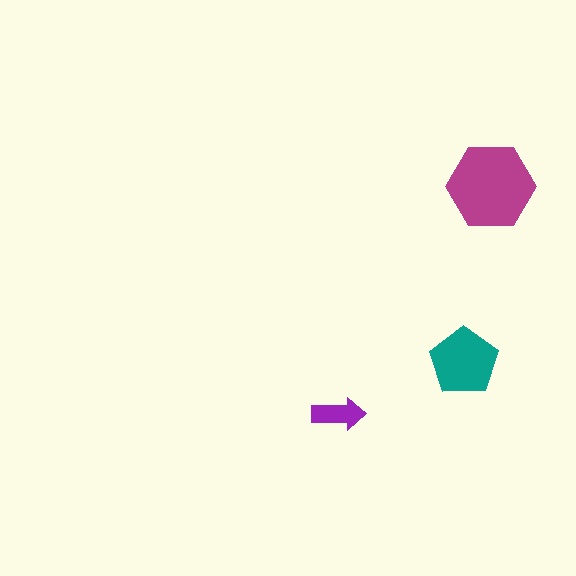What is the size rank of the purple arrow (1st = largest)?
3rd.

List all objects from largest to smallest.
The magenta hexagon, the teal pentagon, the purple arrow.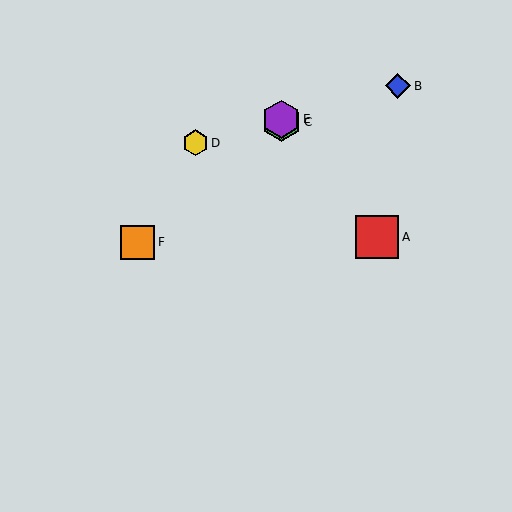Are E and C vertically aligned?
Yes, both are at x≈281.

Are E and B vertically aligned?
No, E is at x≈281 and B is at x≈398.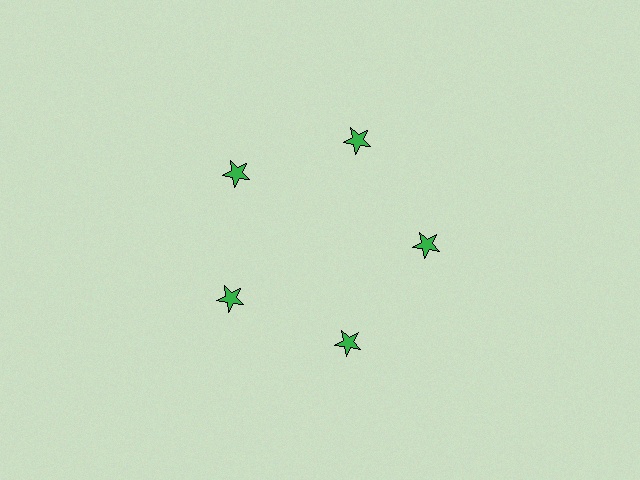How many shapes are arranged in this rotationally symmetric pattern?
There are 5 shapes, arranged in 5 groups of 1.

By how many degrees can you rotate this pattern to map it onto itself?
The pattern maps onto itself every 72 degrees of rotation.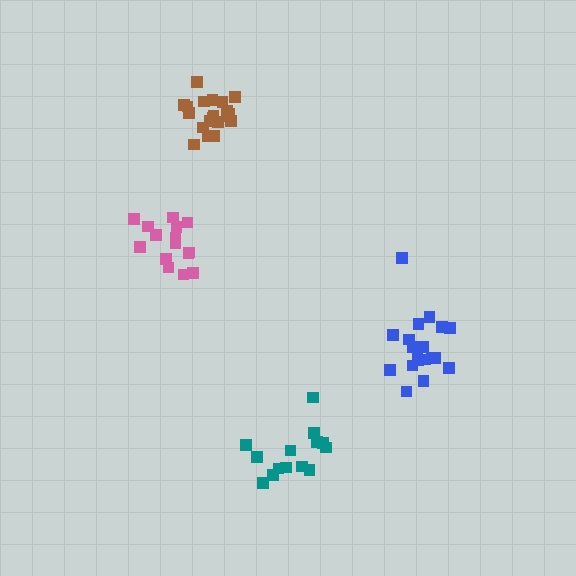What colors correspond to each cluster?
The clusters are colored: pink, teal, brown, blue.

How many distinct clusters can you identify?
There are 4 distinct clusters.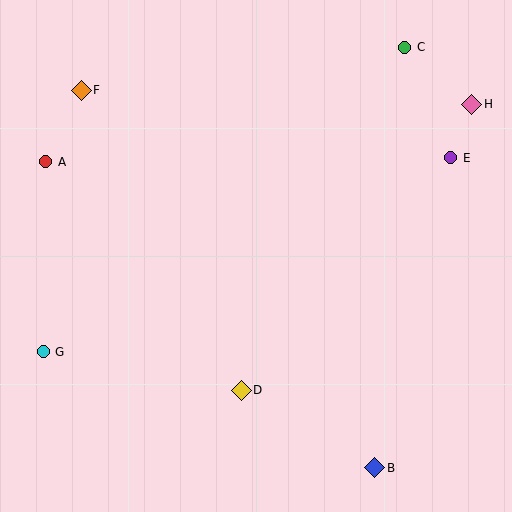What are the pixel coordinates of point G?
Point G is at (43, 352).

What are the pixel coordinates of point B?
Point B is at (375, 468).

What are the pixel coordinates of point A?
Point A is at (46, 162).